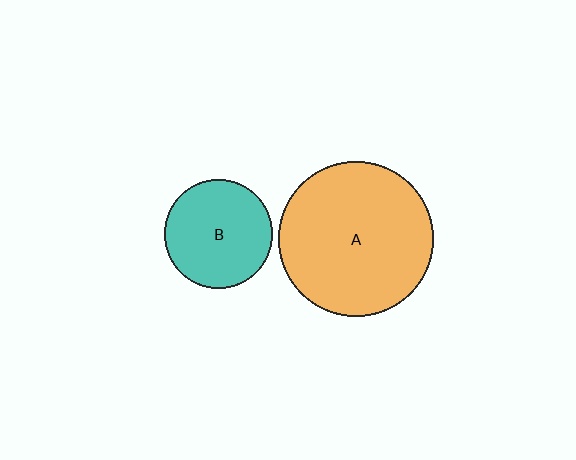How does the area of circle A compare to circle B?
Approximately 2.1 times.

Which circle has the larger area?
Circle A (orange).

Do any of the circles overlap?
No, none of the circles overlap.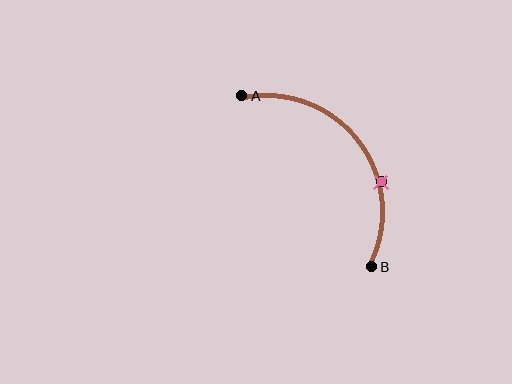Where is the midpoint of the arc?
The arc midpoint is the point on the curve farthest from the straight line joining A and B. It sits above and to the right of that line.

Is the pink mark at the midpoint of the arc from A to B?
No. The pink mark lies on the arc but is closer to endpoint B. The arc midpoint would be at the point on the curve equidistant along the arc from both A and B.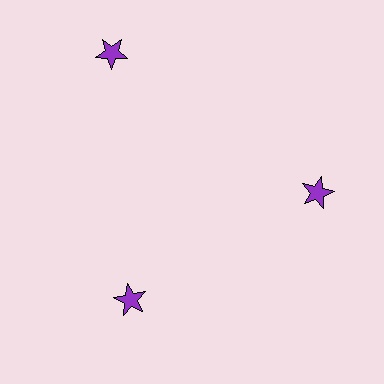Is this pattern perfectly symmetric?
No. The 3 purple stars are arranged in a ring, but one element near the 11 o'clock position is pushed outward from the center, breaking the 3-fold rotational symmetry.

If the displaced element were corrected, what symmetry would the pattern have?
It would have 3-fold rotational symmetry — the pattern would map onto itself every 120 degrees.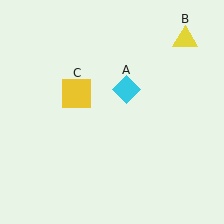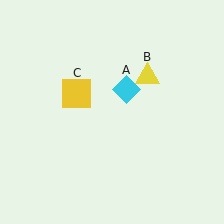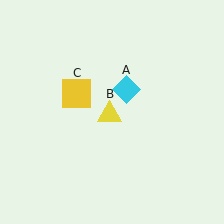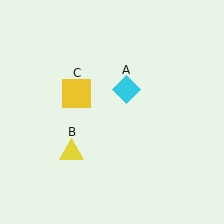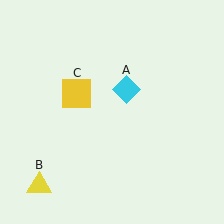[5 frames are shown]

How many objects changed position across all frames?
1 object changed position: yellow triangle (object B).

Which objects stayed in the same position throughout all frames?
Cyan diamond (object A) and yellow square (object C) remained stationary.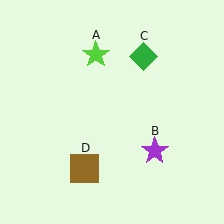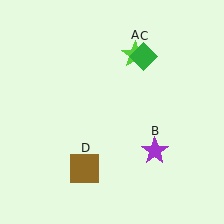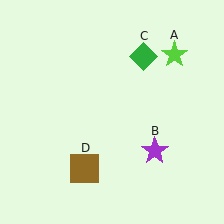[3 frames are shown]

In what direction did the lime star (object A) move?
The lime star (object A) moved right.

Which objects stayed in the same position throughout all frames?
Purple star (object B) and green diamond (object C) and brown square (object D) remained stationary.